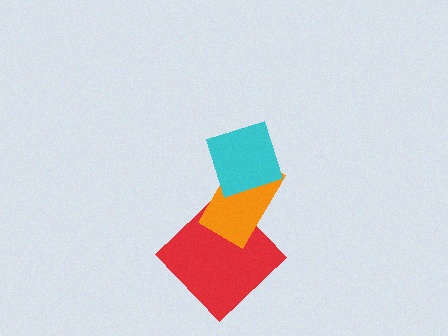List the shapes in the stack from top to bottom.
From top to bottom: the cyan diamond, the orange rectangle, the red diamond.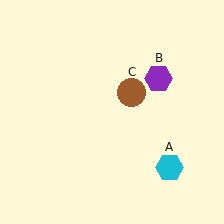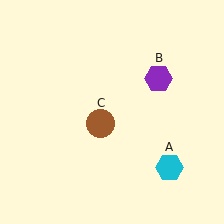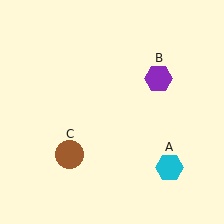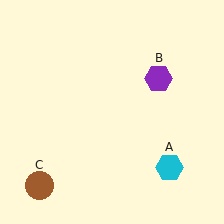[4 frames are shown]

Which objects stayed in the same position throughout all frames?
Cyan hexagon (object A) and purple hexagon (object B) remained stationary.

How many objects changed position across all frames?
1 object changed position: brown circle (object C).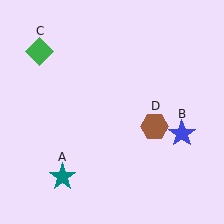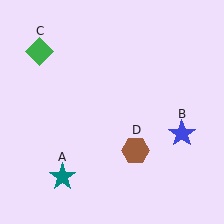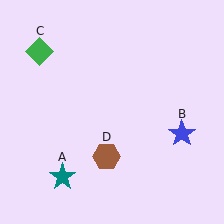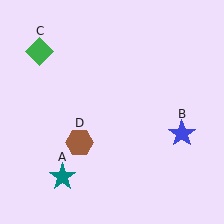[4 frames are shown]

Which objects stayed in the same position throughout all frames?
Teal star (object A) and blue star (object B) and green diamond (object C) remained stationary.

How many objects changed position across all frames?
1 object changed position: brown hexagon (object D).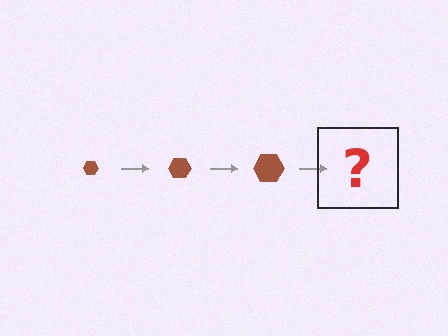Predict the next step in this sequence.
The next step is a brown hexagon, larger than the previous one.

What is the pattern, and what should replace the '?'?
The pattern is that the hexagon gets progressively larger each step. The '?' should be a brown hexagon, larger than the previous one.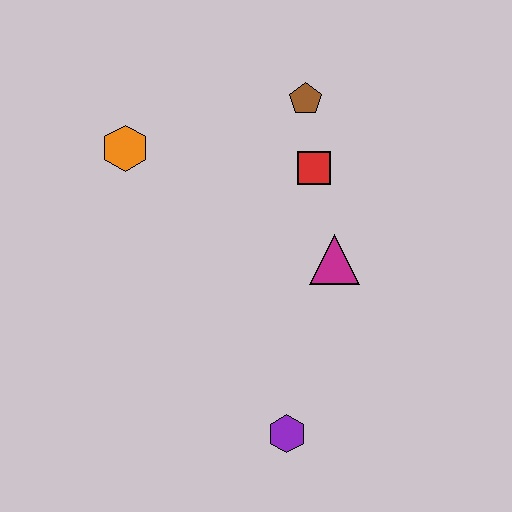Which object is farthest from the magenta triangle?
The orange hexagon is farthest from the magenta triangle.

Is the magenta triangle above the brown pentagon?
No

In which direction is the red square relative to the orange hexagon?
The red square is to the right of the orange hexagon.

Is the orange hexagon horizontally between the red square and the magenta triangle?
No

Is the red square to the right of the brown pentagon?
Yes